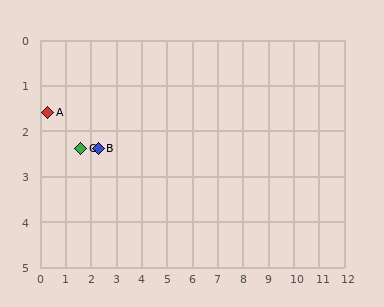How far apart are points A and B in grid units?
Points A and B are about 2.2 grid units apart.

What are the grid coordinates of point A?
Point A is at approximately (0.3, 1.6).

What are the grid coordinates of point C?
Point C is at approximately (1.6, 2.4).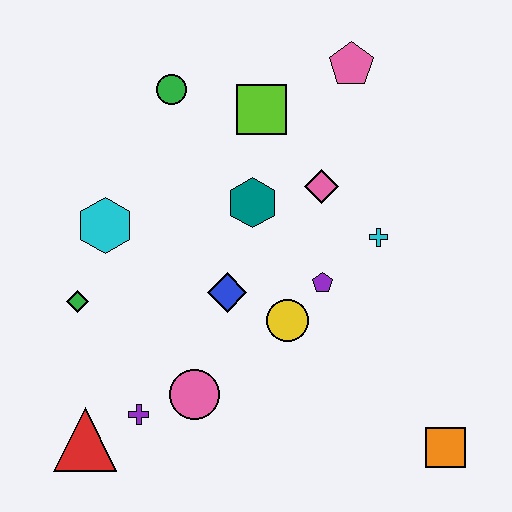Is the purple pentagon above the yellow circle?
Yes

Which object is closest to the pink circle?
The purple cross is closest to the pink circle.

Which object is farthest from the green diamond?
The orange square is farthest from the green diamond.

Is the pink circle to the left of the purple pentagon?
Yes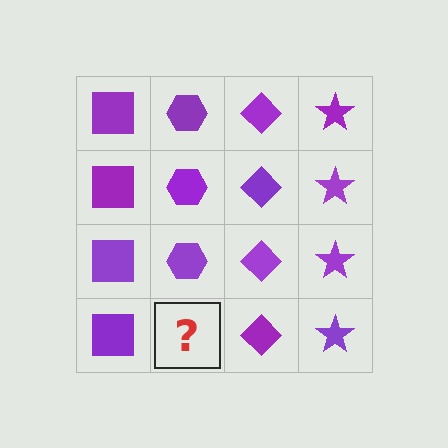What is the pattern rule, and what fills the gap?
The rule is that each column has a consistent shape. The gap should be filled with a purple hexagon.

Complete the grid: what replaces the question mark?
The question mark should be replaced with a purple hexagon.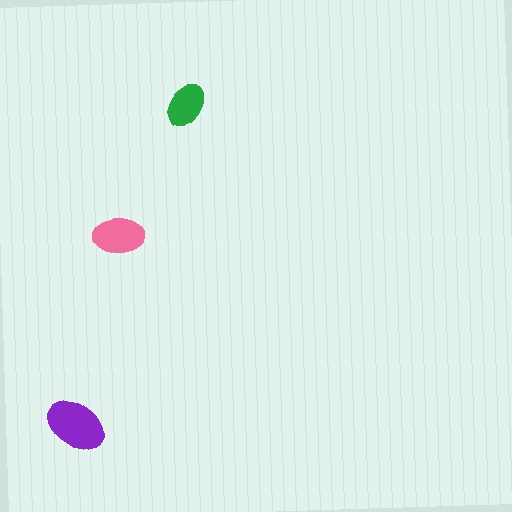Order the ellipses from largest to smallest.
the purple one, the pink one, the green one.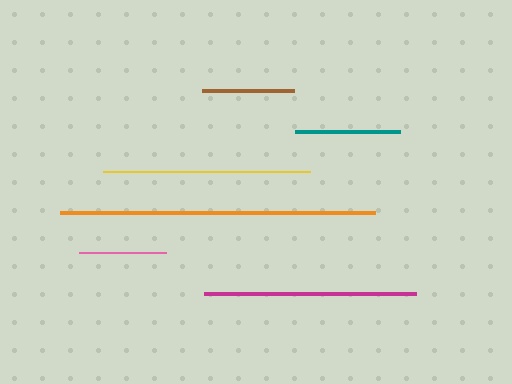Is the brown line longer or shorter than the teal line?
The teal line is longer than the brown line.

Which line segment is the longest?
The orange line is the longest at approximately 315 pixels.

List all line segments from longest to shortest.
From longest to shortest: orange, magenta, yellow, teal, brown, pink.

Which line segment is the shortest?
The pink line is the shortest at approximately 87 pixels.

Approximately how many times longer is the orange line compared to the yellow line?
The orange line is approximately 1.5 times the length of the yellow line.